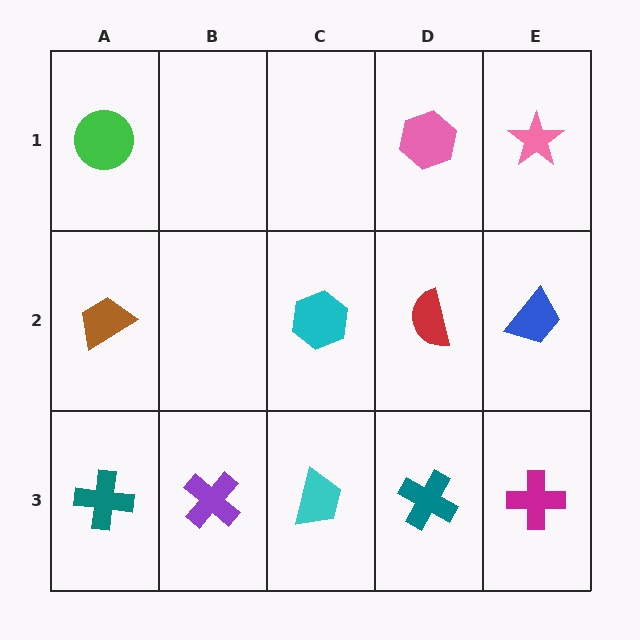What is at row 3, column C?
A cyan trapezoid.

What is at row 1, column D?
A pink hexagon.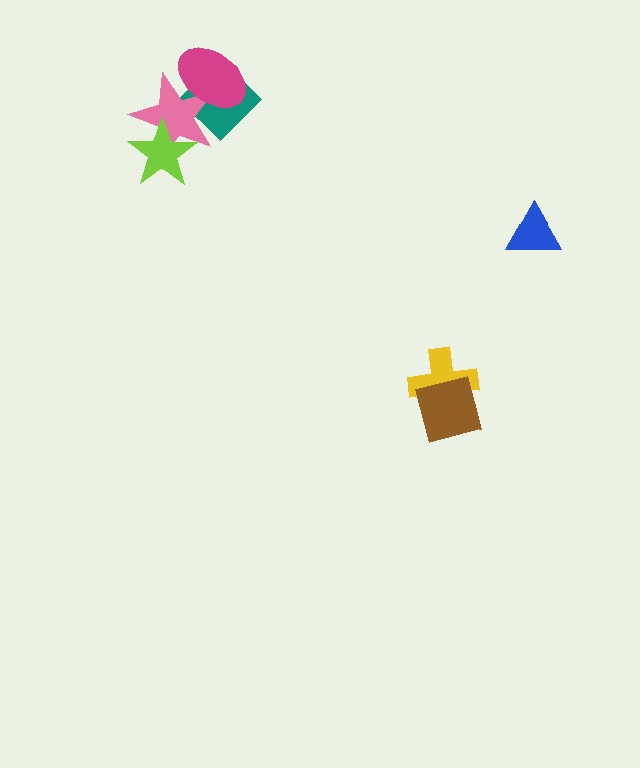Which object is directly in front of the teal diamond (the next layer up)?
The pink star is directly in front of the teal diamond.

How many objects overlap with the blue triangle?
0 objects overlap with the blue triangle.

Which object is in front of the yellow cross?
The brown square is in front of the yellow cross.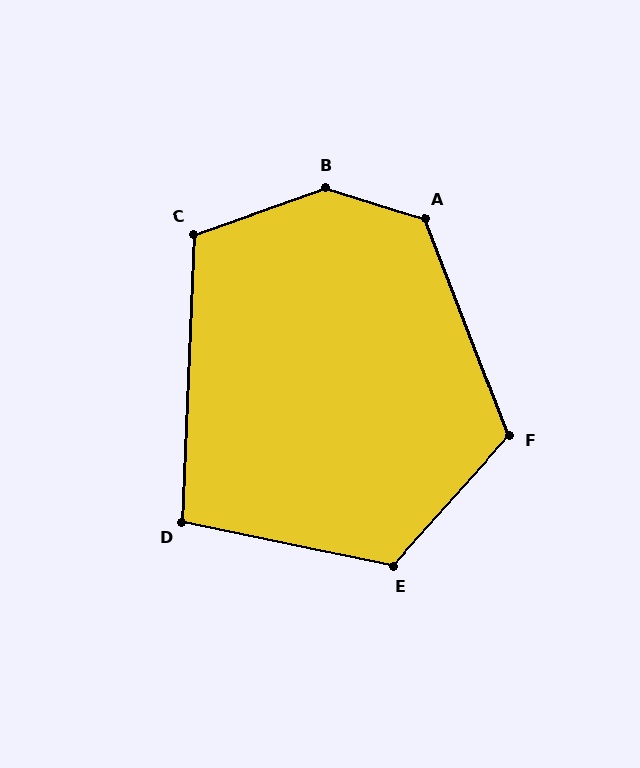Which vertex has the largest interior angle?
B, at approximately 144 degrees.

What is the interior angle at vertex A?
Approximately 128 degrees (obtuse).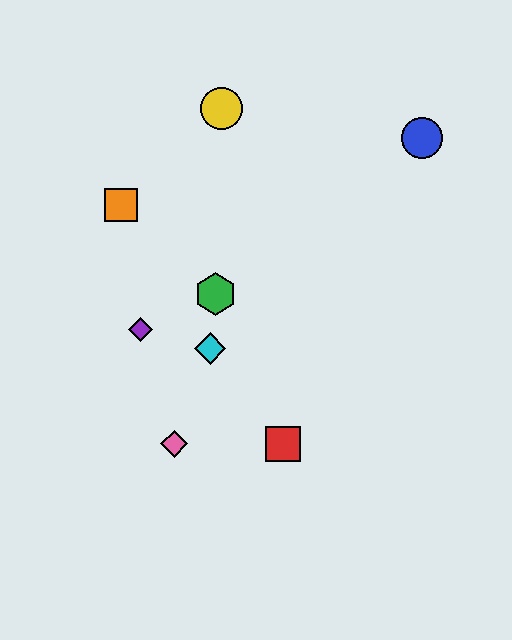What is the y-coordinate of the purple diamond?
The purple diamond is at y≈329.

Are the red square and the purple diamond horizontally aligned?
No, the red square is at y≈444 and the purple diamond is at y≈329.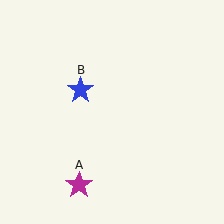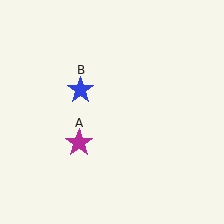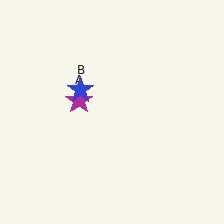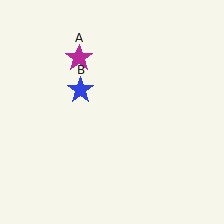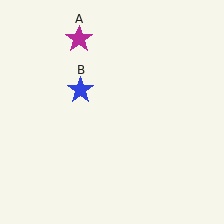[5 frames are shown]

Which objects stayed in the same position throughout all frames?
Blue star (object B) remained stationary.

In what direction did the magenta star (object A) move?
The magenta star (object A) moved up.